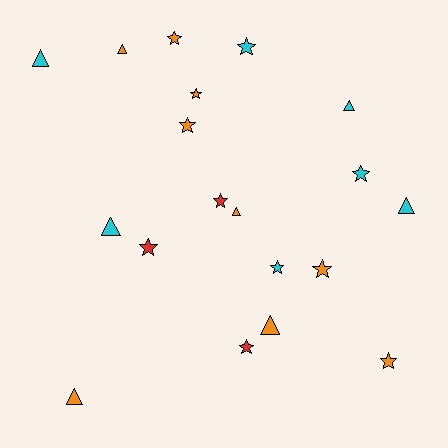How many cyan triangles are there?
There are 4 cyan triangles.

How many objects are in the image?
There are 19 objects.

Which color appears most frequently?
Orange, with 9 objects.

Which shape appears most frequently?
Star, with 11 objects.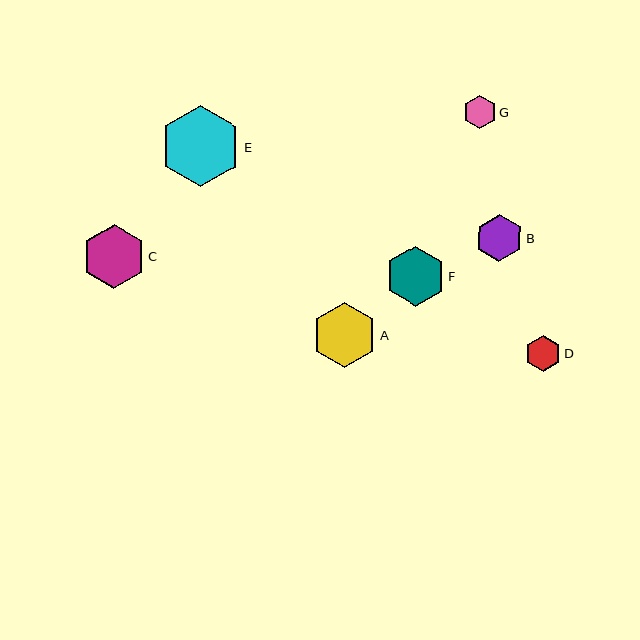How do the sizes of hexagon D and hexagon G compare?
Hexagon D and hexagon G are approximately the same size.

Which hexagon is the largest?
Hexagon E is the largest with a size of approximately 81 pixels.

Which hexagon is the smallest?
Hexagon G is the smallest with a size of approximately 33 pixels.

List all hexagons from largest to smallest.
From largest to smallest: E, A, C, F, B, D, G.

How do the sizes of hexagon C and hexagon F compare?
Hexagon C and hexagon F are approximately the same size.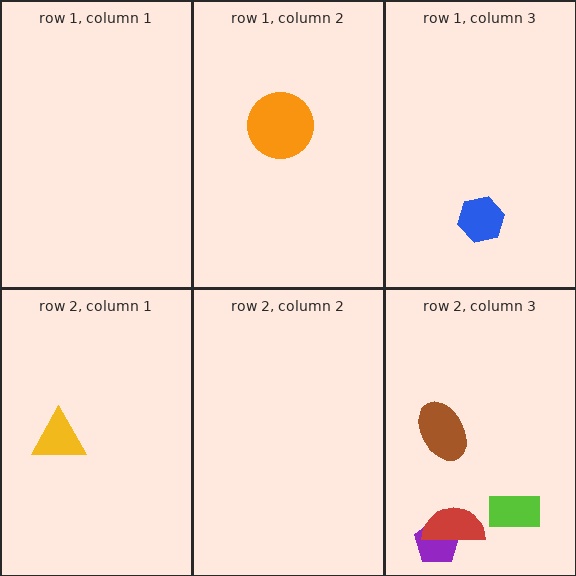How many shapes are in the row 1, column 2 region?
1.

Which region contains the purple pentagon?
The row 2, column 3 region.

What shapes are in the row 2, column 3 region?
The lime rectangle, the brown ellipse, the purple pentagon, the red semicircle.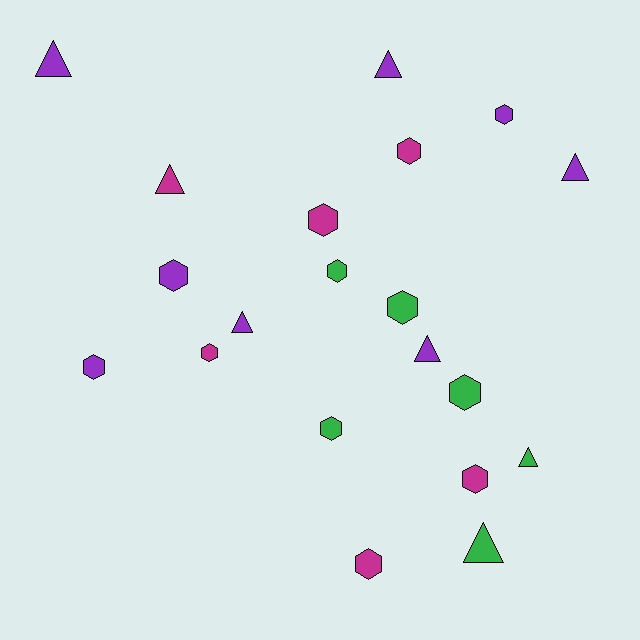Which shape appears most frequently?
Hexagon, with 12 objects.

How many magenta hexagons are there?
There are 5 magenta hexagons.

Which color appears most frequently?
Purple, with 8 objects.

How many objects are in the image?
There are 20 objects.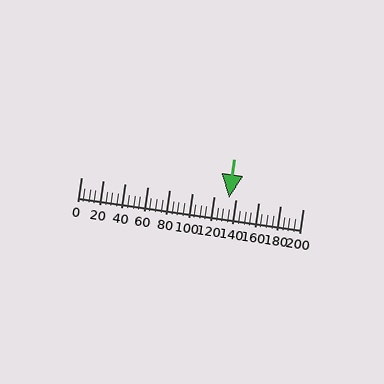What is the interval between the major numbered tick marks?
The major tick marks are spaced 20 units apart.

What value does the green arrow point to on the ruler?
The green arrow points to approximately 133.